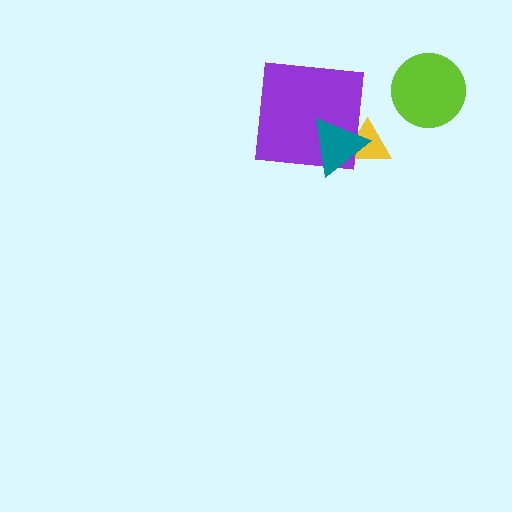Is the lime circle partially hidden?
No, no other shape covers it.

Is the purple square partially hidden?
Yes, it is partially covered by another shape.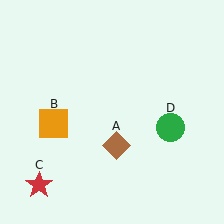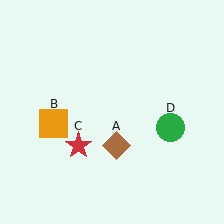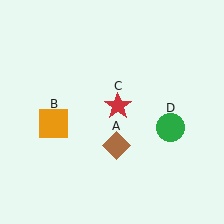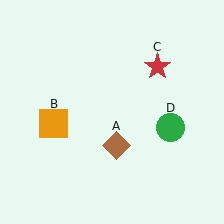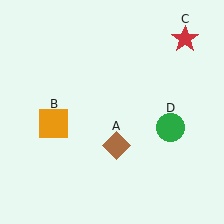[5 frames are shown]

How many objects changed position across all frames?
1 object changed position: red star (object C).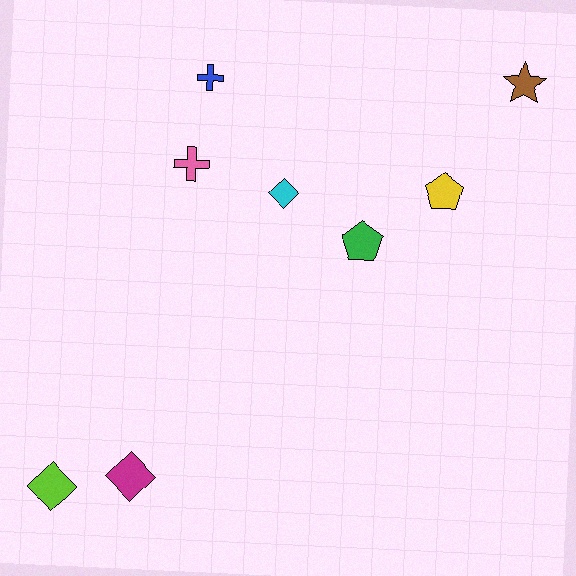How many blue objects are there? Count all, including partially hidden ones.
There is 1 blue object.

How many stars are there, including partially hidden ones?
There is 1 star.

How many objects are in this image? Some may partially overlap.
There are 8 objects.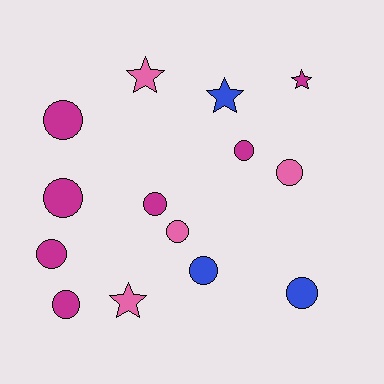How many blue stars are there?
There is 1 blue star.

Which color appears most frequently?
Magenta, with 7 objects.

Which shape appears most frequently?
Circle, with 10 objects.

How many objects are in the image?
There are 14 objects.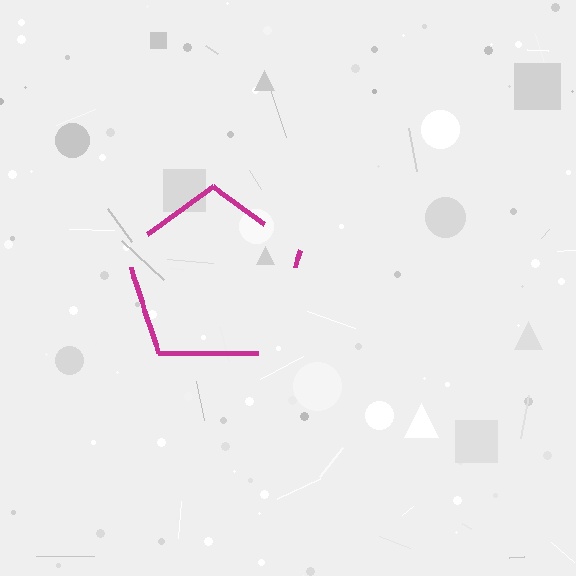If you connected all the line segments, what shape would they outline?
They would outline a pentagon.